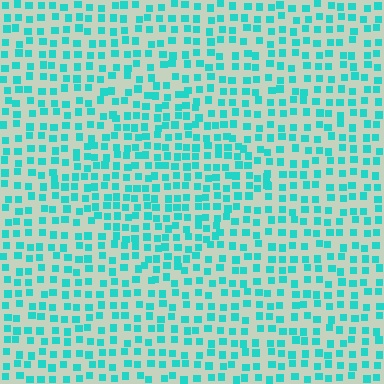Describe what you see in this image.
The image contains small cyan elements arranged at two different densities. A diamond-shaped region is visible where the elements are more densely packed than the surrounding area.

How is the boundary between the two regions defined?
The boundary is defined by a change in element density (approximately 1.4x ratio). All elements are the same color, size, and shape.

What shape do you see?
I see a diamond.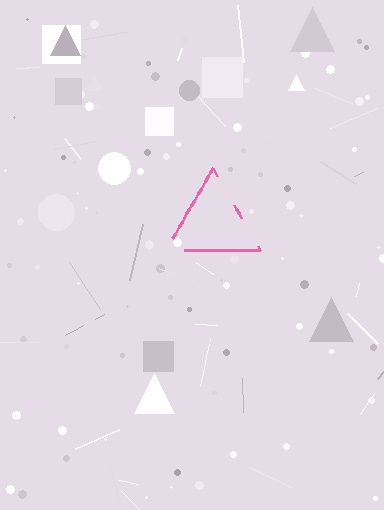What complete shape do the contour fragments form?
The contour fragments form a triangle.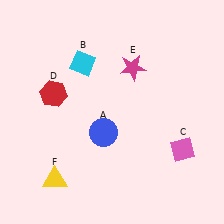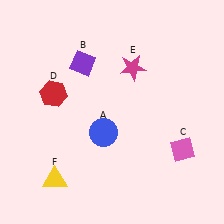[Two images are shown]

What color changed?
The diamond (B) changed from cyan in Image 1 to purple in Image 2.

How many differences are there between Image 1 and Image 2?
There is 1 difference between the two images.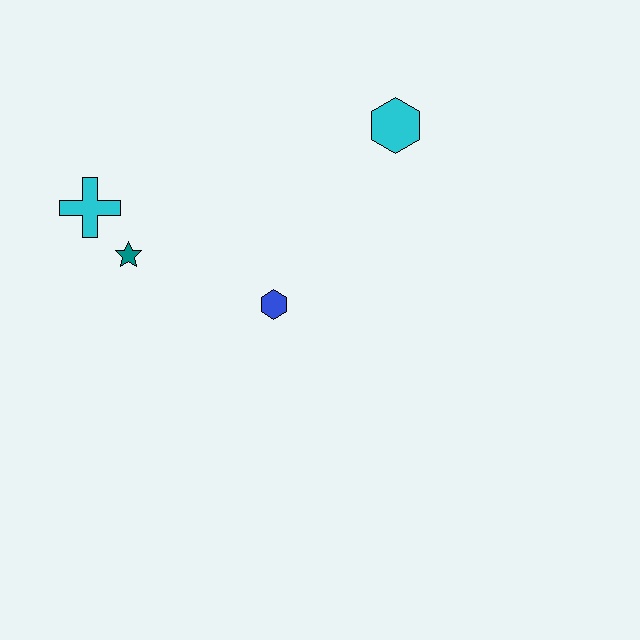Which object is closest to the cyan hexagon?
The blue hexagon is closest to the cyan hexagon.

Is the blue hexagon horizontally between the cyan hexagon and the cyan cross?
Yes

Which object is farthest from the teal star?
The cyan hexagon is farthest from the teal star.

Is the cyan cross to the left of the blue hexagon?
Yes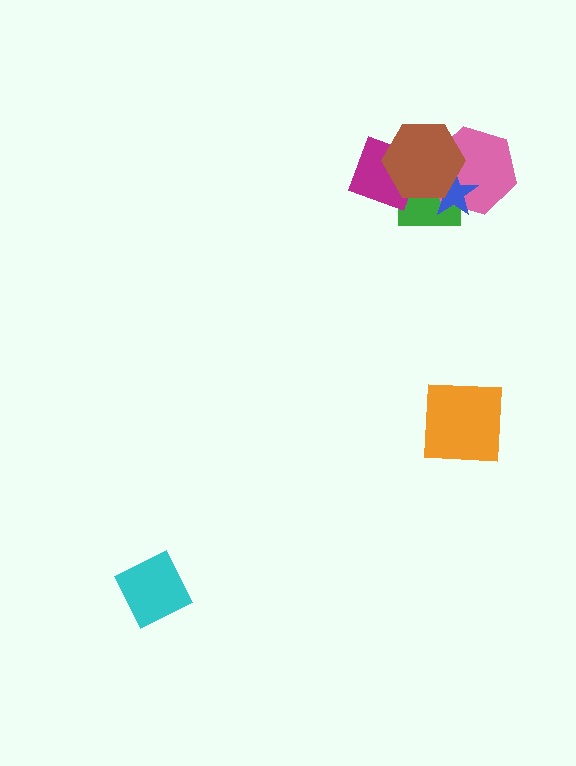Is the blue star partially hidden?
Yes, it is partially covered by another shape.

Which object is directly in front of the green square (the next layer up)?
The pink hexagon is directly in front of the green square.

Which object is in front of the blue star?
The brown hexagon is in front of the blue star.